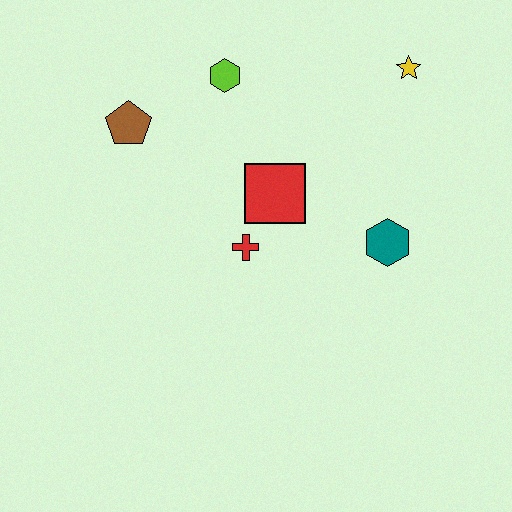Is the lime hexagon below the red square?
No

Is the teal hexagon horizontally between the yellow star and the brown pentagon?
Yes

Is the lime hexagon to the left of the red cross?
Yes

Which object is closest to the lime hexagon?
The brown pentagon is closest to the lime hexagon.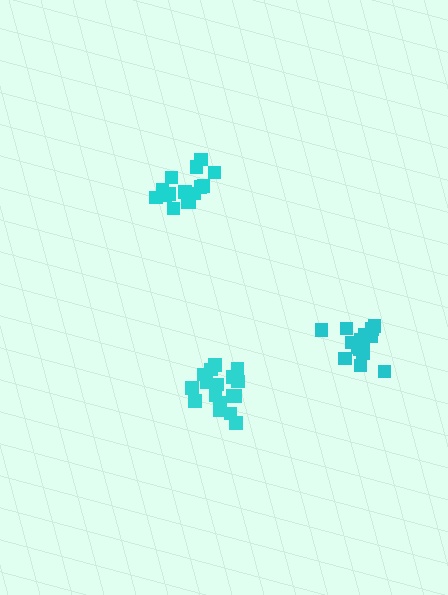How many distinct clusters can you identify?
There are 3 distinct clusters.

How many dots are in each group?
Group 1: 15 dots, Group 2: 17 dots, Group 3: 16 dots (48 total).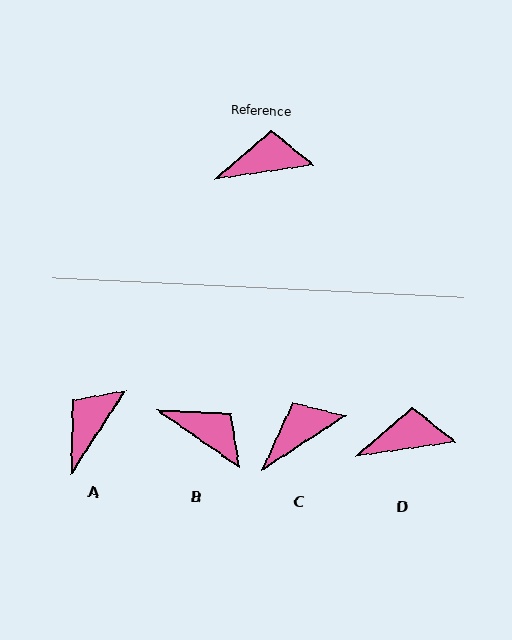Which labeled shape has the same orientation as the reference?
D.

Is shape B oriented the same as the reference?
No, it is off by about 43 degrees.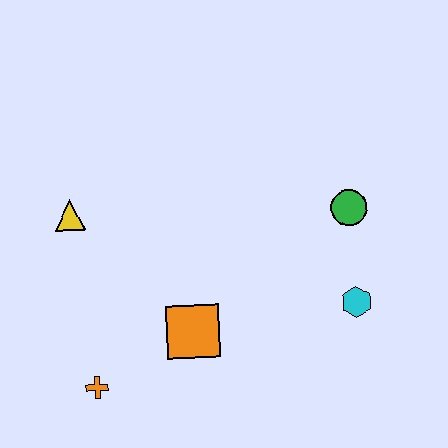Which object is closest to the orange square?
The orange cross is closest to the orange square.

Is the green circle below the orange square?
No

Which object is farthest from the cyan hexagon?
The yellow triangle is farthest from the cyan hexagon.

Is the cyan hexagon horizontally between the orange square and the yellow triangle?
No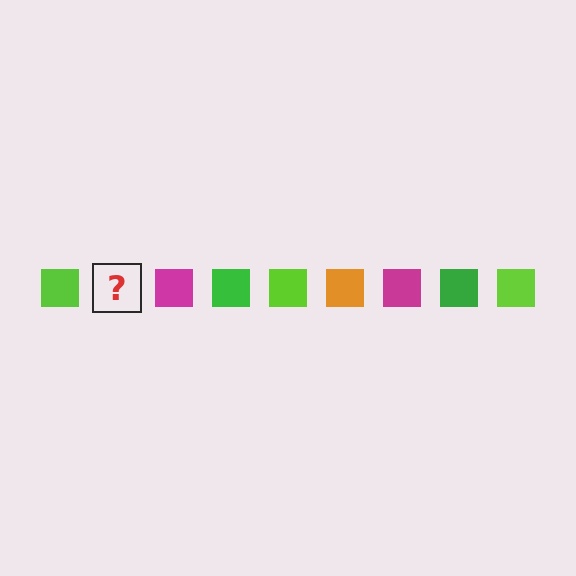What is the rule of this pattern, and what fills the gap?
The rule is that the pattern cycles through lime, orange, magenta, green squares. The gap should be filled with an orange square.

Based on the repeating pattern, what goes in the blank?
The blank should be an orange square.